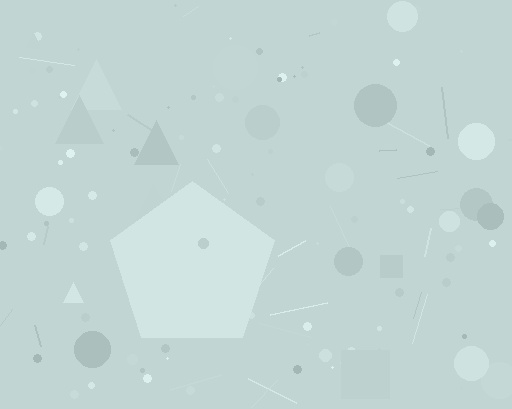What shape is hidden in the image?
A pentagon is hidden in the image.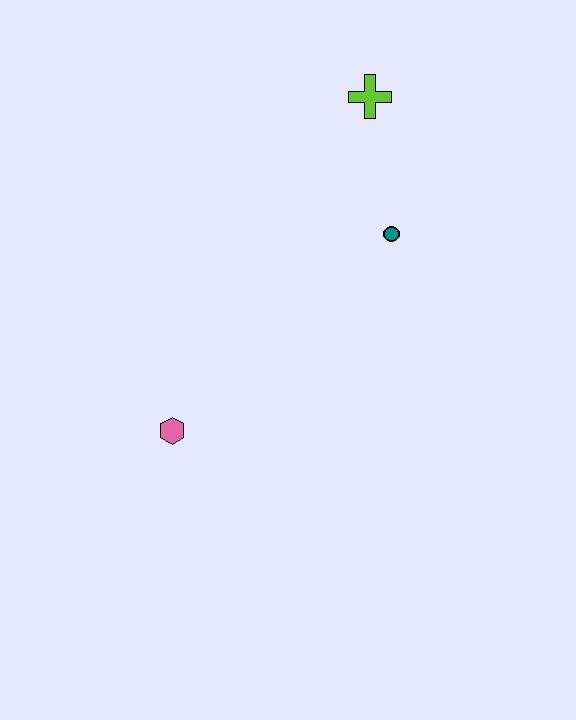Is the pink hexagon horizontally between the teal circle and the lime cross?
No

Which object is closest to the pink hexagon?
The teal circle is closest to the pink hexagon.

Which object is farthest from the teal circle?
The pink hexagon is farthest from the teal circle.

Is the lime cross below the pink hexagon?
No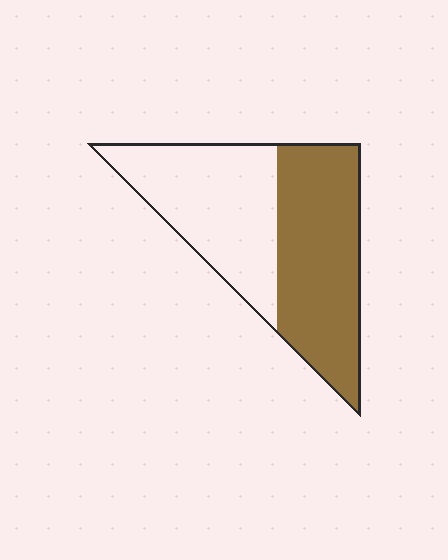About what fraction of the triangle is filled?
About one half (1/2).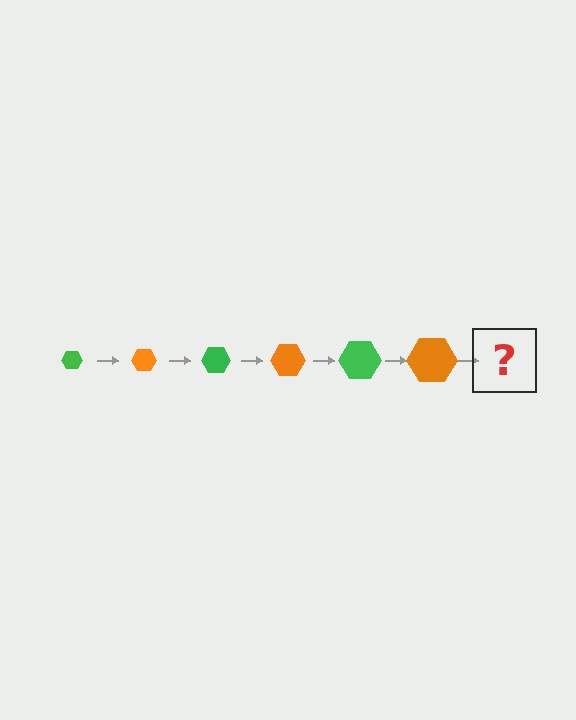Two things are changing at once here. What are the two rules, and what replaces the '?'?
The two rules are that the hexagon grows larger each step and the color cycles through green and orange. The '?' should be a green hexagon, larger than the previous one.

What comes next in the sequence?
The next element should be a green hexagon, larger than the previous one.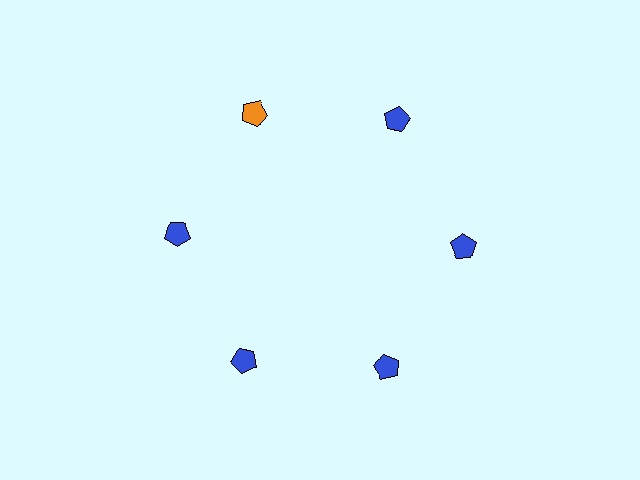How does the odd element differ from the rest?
It has a different color: orange instead of blue.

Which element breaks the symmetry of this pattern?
The orange pentagon at roughly the 11 o'clock position breaks the symmetry. All other shapes are blue pentagons.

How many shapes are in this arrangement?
There are 6 shapes arranged in a ring pattern.